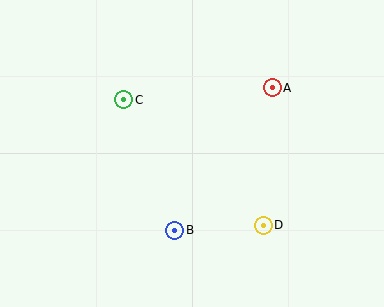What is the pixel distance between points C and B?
The distance between C and B is 140 pixels.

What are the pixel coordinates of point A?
Point A is at (272, 88).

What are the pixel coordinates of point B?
Point B is at (175, 230).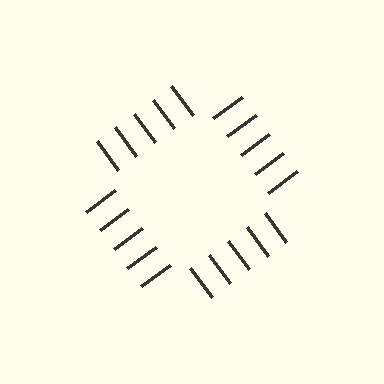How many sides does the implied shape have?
4 sides — the line-ends trace a square.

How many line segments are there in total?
20 — 5 along each of the 4 edges.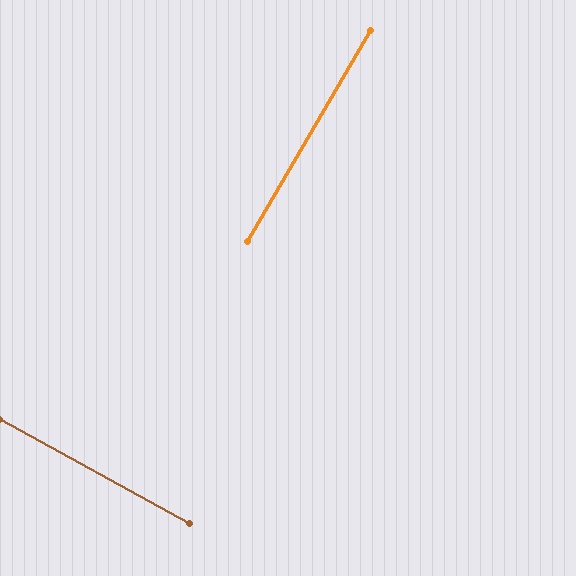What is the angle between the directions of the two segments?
Approximately 89 degrees.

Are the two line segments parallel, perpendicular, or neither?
Perpendicular — they meet at approximately 89°.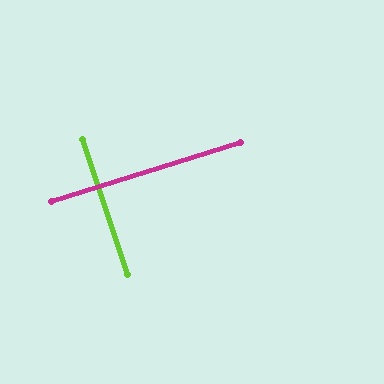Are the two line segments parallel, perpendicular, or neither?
Perpendicular — they meet at approximately 89°.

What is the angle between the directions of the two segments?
Approximately 89 degrees.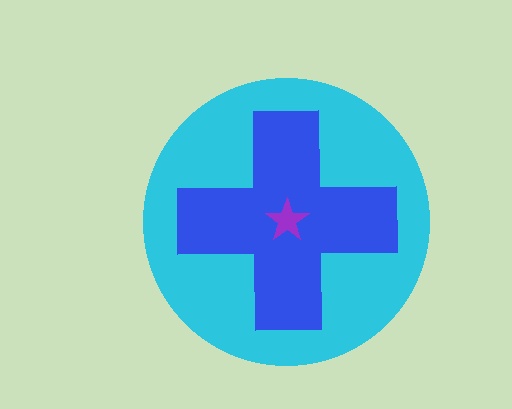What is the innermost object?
The purple star.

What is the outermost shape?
The cyan circle.